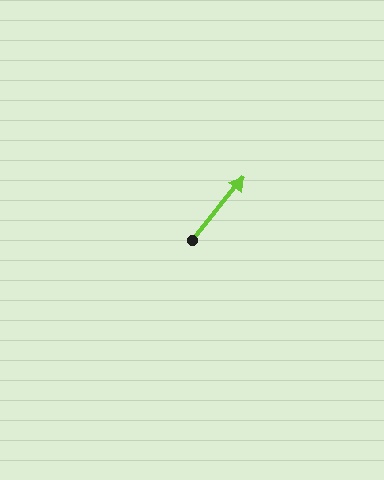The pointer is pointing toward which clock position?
Roughly 1 o'clock.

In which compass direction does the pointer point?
Northeast.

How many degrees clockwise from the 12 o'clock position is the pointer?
Approximately 39 degrees.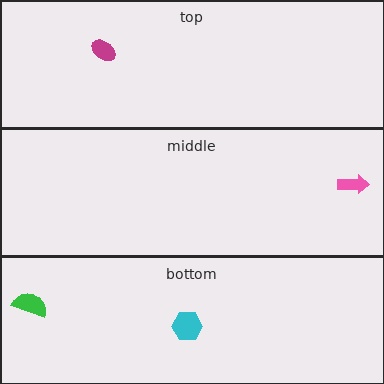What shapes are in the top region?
The magenta ellipse.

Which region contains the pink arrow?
The middle region.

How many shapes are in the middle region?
1.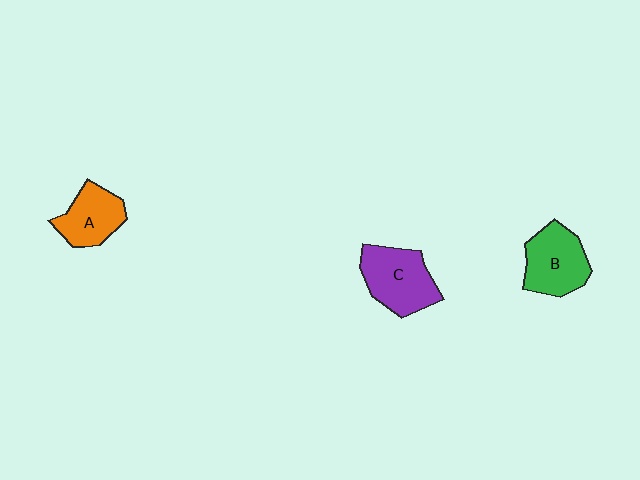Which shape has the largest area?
Shape C (purple).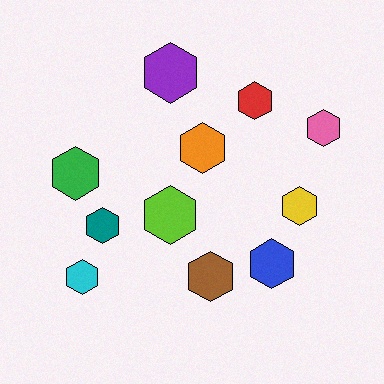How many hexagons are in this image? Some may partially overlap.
There are 11 hexagons.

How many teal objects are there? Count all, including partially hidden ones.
There is 1 teal object.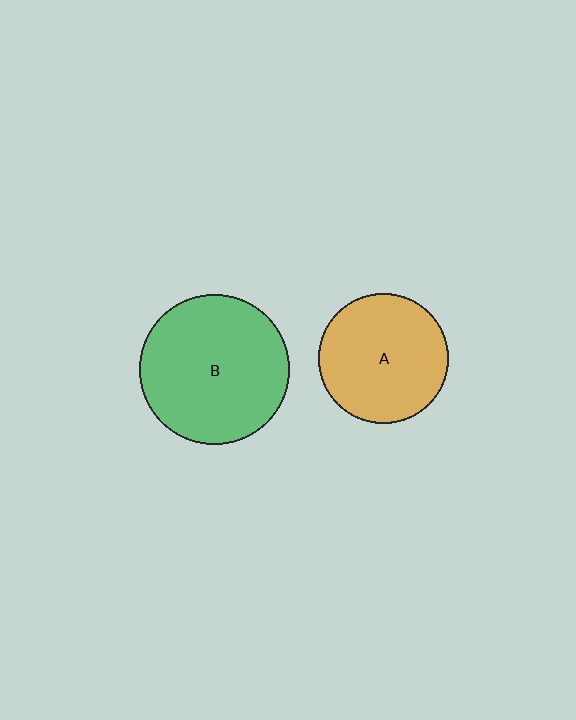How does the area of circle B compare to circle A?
Approximately 1.3 times.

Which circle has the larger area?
Circle B (green).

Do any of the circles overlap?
No, none of the circles overlap.